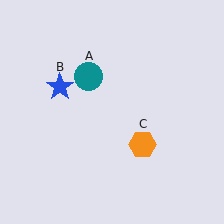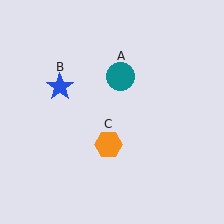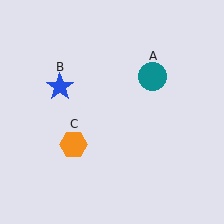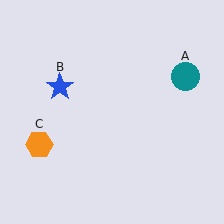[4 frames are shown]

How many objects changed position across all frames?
2 objects changed position: teal circle (object A), orange hexagon (object C).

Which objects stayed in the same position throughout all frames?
Blue star (object B) remained stationary.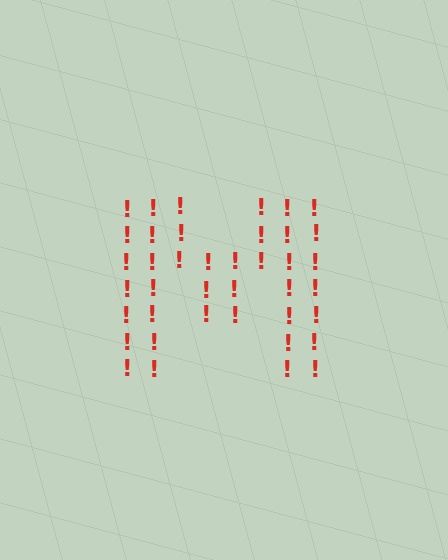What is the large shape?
The large shape is the letter M.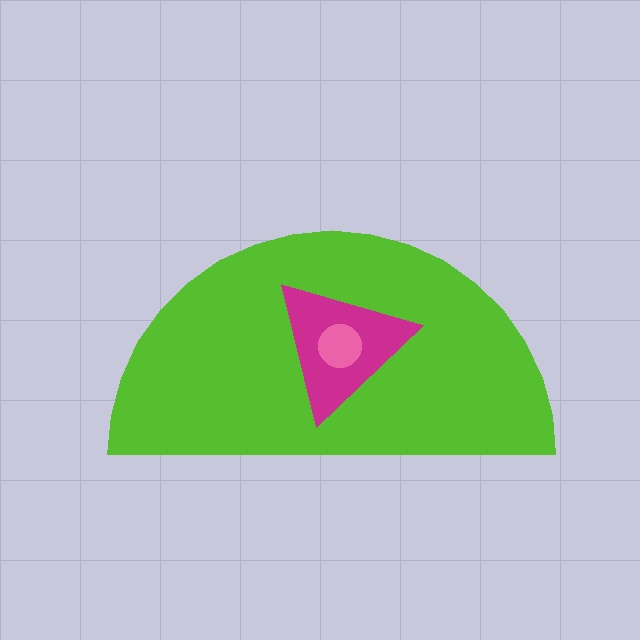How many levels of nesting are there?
3.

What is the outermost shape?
The lime semicircle.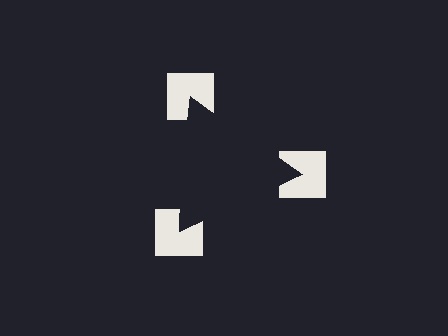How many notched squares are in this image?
There are 3 — one at each vertex of the illusory triangle.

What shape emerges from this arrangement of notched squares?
An illusory triangle — its edges are inferred from the aligned wedge cuts in the notched squares, not physically drawn.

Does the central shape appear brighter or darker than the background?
It typically appears slightly darker than the background, even though no actual brightness change is drawn.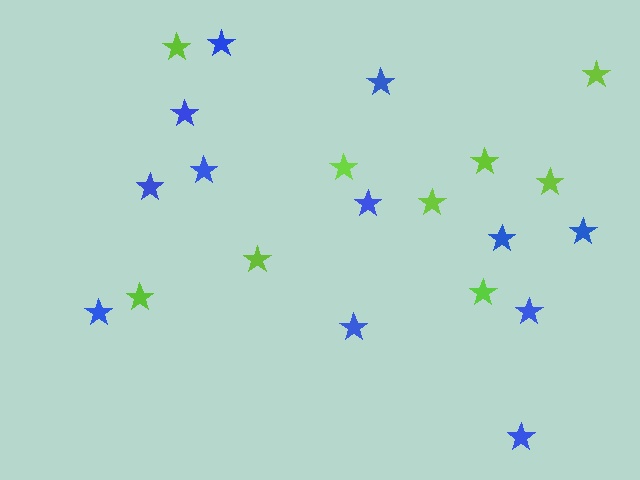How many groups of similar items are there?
There are 2 groups: one group of lime stars (9) and one group of blue stars (12).